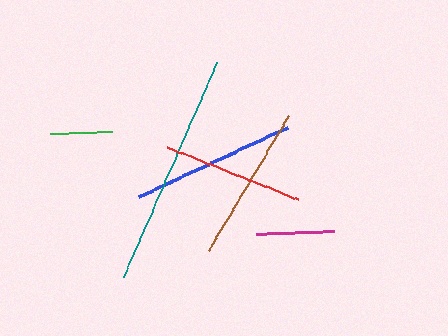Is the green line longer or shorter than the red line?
The red line is longer than the green line.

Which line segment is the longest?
The teal line is the longest at approximately 234 pixels.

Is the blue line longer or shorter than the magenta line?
The blue line is longer than the magenta line.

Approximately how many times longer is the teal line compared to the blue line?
The teal line is approximately 1.4 times the length of the blue line.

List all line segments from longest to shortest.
From longest to shortest: teal, blue, brown, red, magenta, green.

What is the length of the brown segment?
The brown segment is approximately 158 pixels long.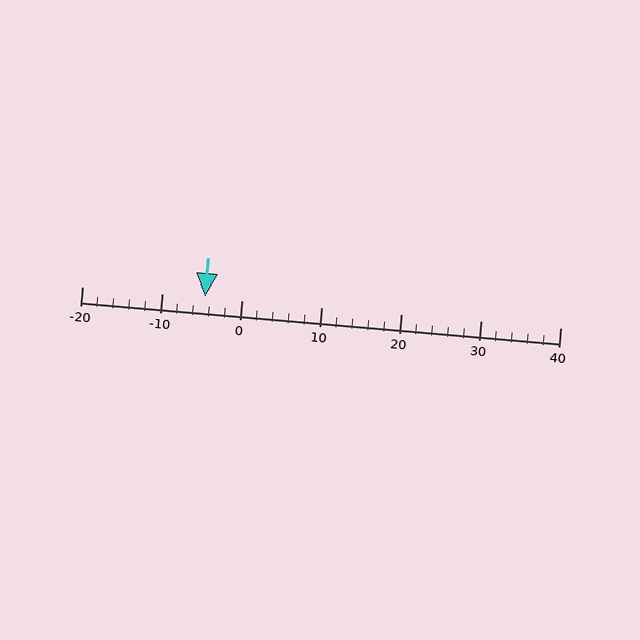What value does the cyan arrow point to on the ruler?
The cyan arrow points to approximately -5.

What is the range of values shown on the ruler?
The ruler shows values from -20 to 40.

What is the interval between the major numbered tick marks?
The major tick marks are spaced 10 units apart.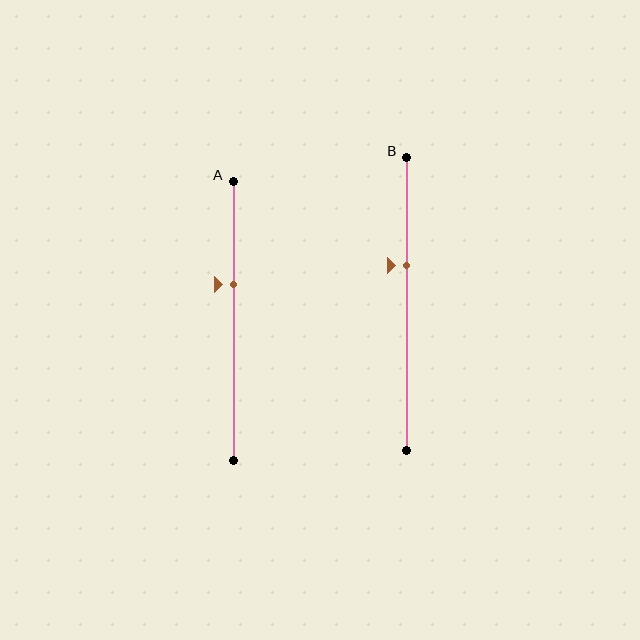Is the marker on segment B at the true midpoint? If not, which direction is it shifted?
No, the marker on segment B is shifted upward by about 13% of the segment length.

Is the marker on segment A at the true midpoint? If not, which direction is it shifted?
No, the marker on segment A is shifted upward by about 13% of the segment length.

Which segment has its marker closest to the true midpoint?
Segment B has its marker closest to the true midpoint.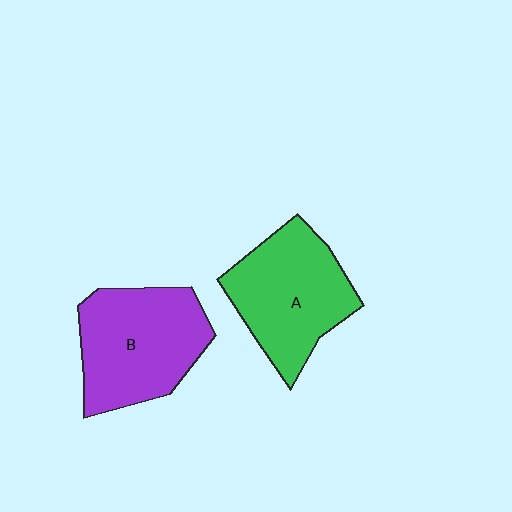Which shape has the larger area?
Shape B (purple).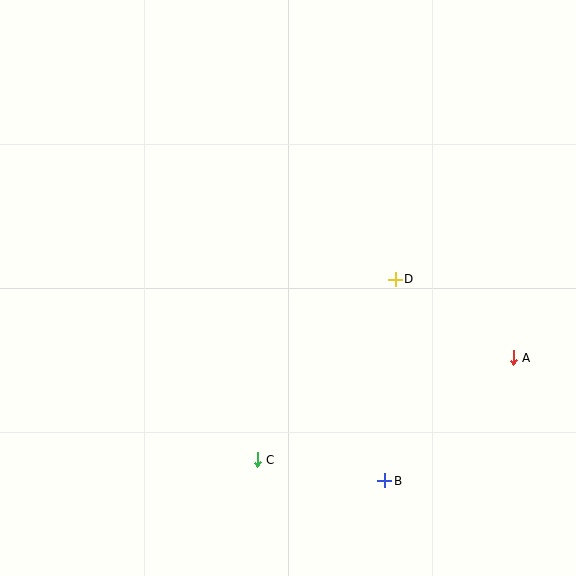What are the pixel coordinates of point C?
Point C is at (257, 460).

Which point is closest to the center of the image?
Point D at (395, 279) is closest to the center.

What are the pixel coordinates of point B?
Point B is at (385, 481).